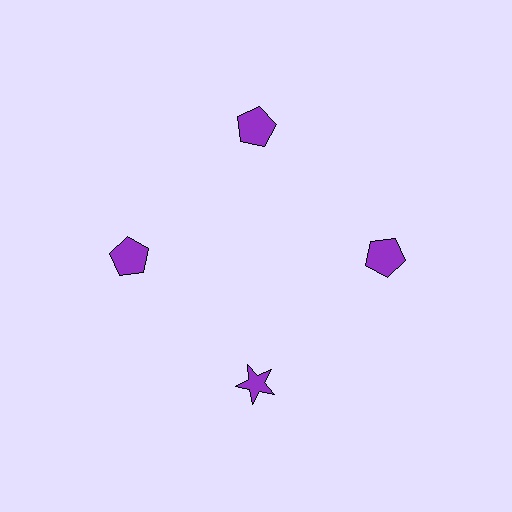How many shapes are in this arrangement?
There are 4 shapes arranged in a ring pattern.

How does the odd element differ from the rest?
It has a different shape: star instead of pentagon.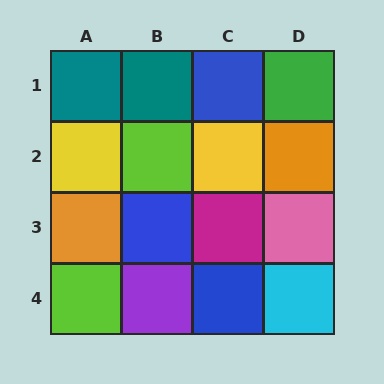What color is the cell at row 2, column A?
Yellow.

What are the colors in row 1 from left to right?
Teal, teal, blue, green.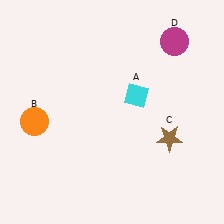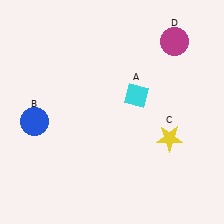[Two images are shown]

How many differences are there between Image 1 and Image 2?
There are 2 differences between the two images.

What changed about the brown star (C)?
In Image 1, C is brown. In Image 2, it changed to yellow.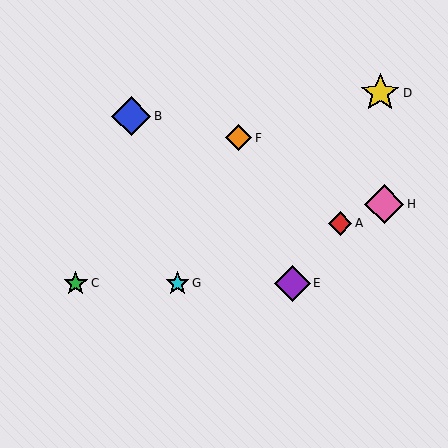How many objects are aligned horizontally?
3 objects (C, E, G) are aligned horizontally.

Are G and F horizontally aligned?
No, G is at y≈283 and F is at y≈138.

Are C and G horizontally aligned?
Yes, both are at y≈283.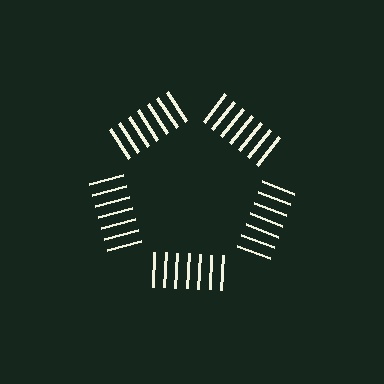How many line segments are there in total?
35 — 7 along each of the 5 edges.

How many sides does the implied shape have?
5 sides — the line-ends trace a pentagon.